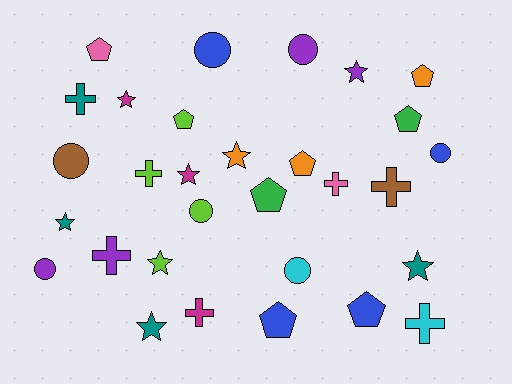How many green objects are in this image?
There are 2 green objects.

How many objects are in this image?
There are 30 objects.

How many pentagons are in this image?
There are 8 pentagons.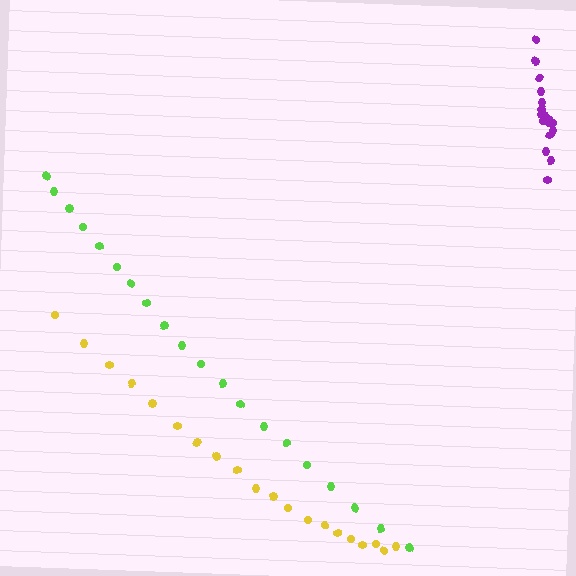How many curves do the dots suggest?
There are 3 distinct paths.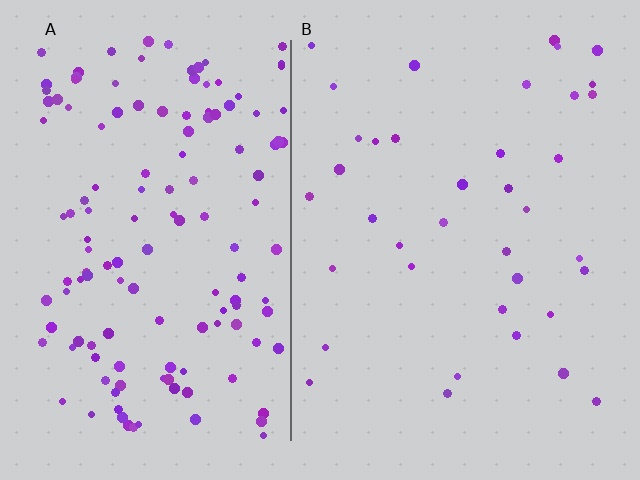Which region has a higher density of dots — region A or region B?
A (the left).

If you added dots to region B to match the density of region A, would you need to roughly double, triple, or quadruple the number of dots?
Approximately quadruple.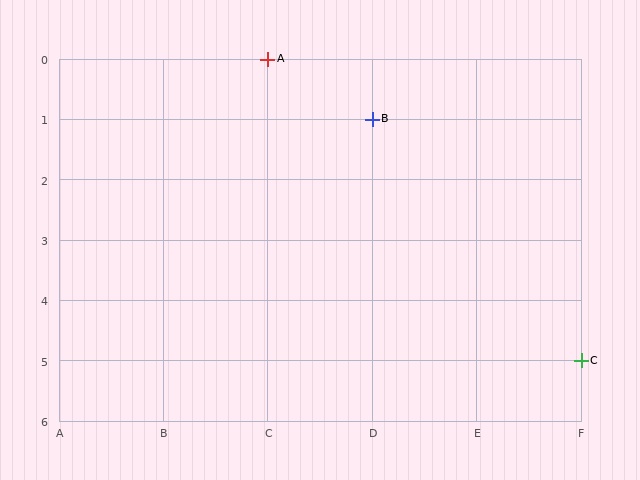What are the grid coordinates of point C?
Point C is at grid coordinates (F, 5).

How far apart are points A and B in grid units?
Points A and B are 1 column and 1 row apart (about 1.4 grid units diagonally).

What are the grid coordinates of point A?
Point A is at grid coordinates (C, 0).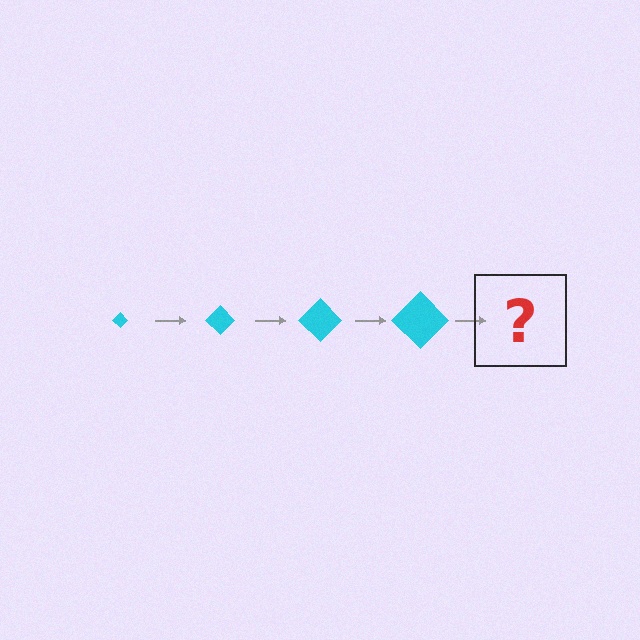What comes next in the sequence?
The next element should be a cyan diamond, larger than the previous one.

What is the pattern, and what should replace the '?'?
The pattern is that the diamond gets progressively larger each step. The '?' should be a cyan diamond, larger than the previous one.